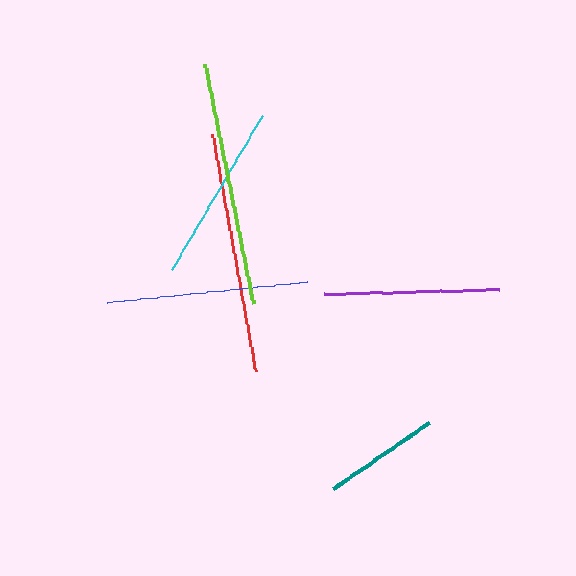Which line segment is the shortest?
The teal line is the shortest at approximately 116 pixels.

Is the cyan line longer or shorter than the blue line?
The blue line is longer than the cyan line.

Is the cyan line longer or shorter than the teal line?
The cyan line is longer than the teal line.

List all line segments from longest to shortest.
From longest to shortest: lime, red, blue, cyan, purple, teal.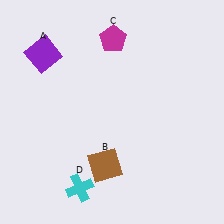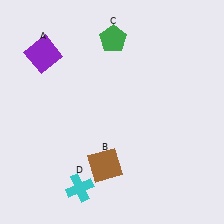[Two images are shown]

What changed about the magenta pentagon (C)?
In Image 1, C is magenta. In Image 2, it changed to green.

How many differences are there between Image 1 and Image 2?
There is 1 difference between the two images.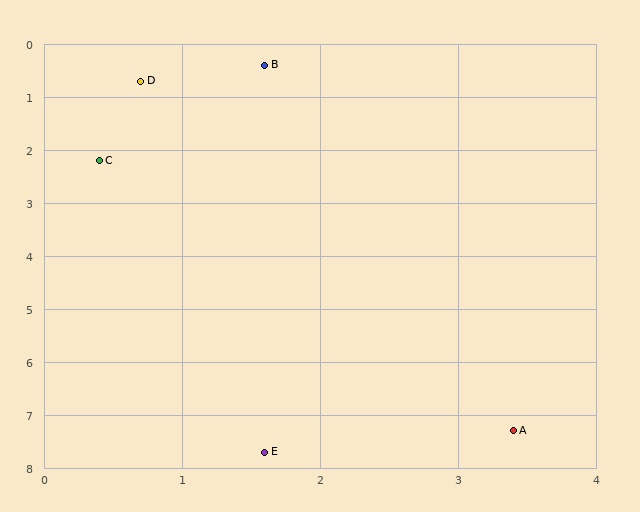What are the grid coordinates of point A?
Point A is at approximately (3.4, 7.3).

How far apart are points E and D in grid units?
Points E and D are about 7.1 grid units apart.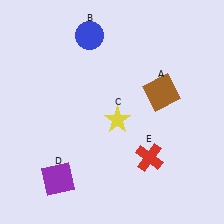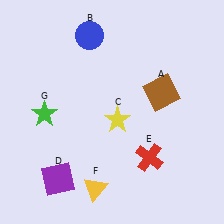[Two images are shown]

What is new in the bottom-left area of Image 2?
A yellow triangle (F) was added in the bottom-left area of Image 2.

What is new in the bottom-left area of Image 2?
A green star (G) was added in the bottom-left area of Image 2.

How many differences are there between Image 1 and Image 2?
There are 2 differences between the two images.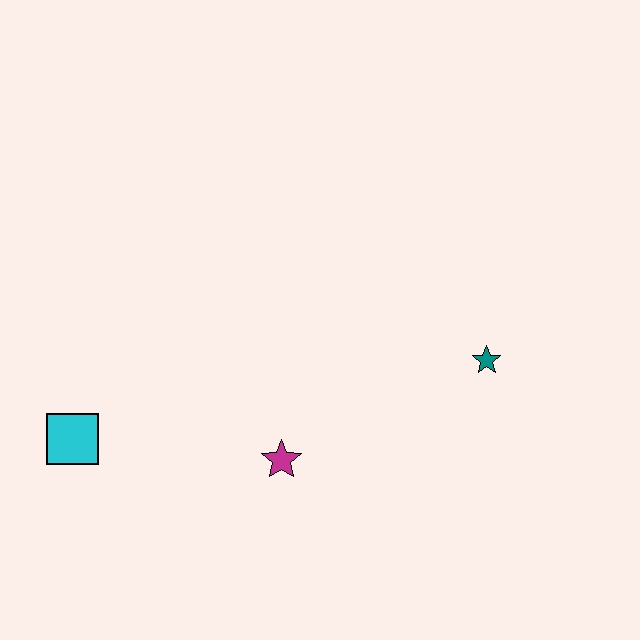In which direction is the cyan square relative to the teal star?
The cyan square is to the left of the teal star.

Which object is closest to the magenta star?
The cyan square is closest to the magenta star.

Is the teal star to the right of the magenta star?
Yes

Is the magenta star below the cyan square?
Yes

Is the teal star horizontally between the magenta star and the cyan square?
No